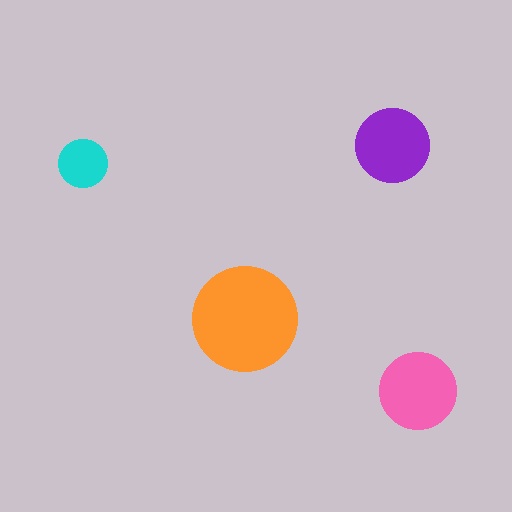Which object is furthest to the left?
The cyan circle is leftmost.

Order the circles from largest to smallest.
the orange one, the pink one, the purple one, the cyan one.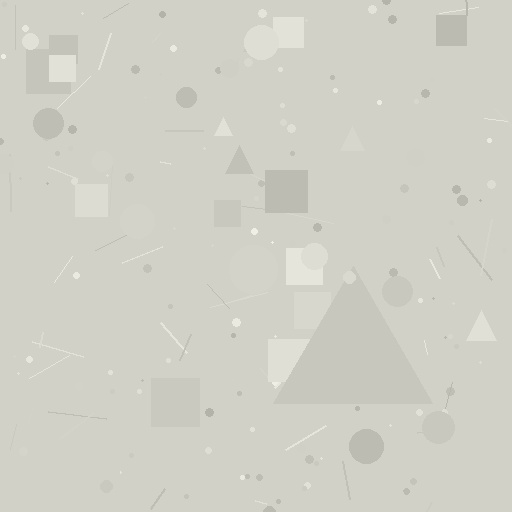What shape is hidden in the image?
A triangle is hidden in the image.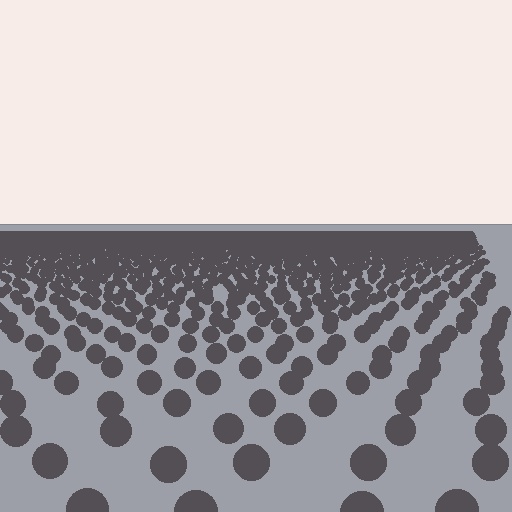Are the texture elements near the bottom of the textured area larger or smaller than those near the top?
Larger. Near the bottom, elements are closer to the viewer and appear at a bigger on-screen size.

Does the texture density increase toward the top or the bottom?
Density increases toward the top.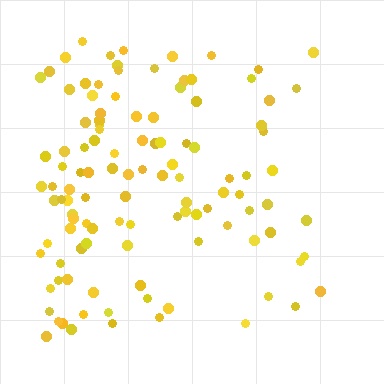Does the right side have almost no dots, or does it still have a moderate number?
Still a moderate number, just noticeably fewer than the left.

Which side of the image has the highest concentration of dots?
The left.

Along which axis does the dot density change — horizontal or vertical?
Horizontal.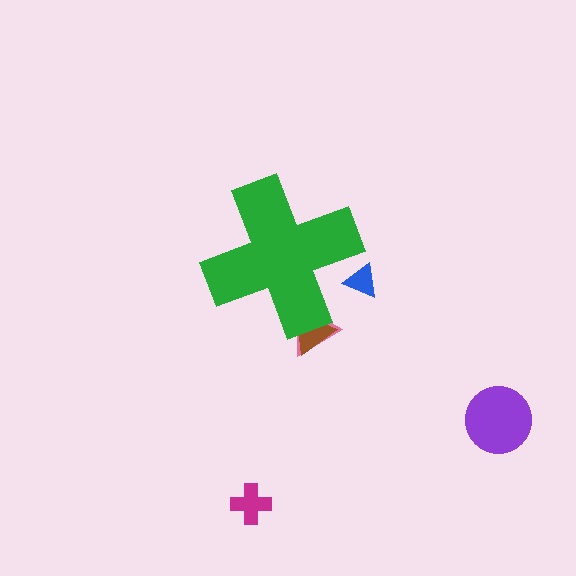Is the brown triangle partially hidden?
Yes, the brown triangle is partially hidden behind the green cross.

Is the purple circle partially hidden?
No, the purple circle is fully visible.